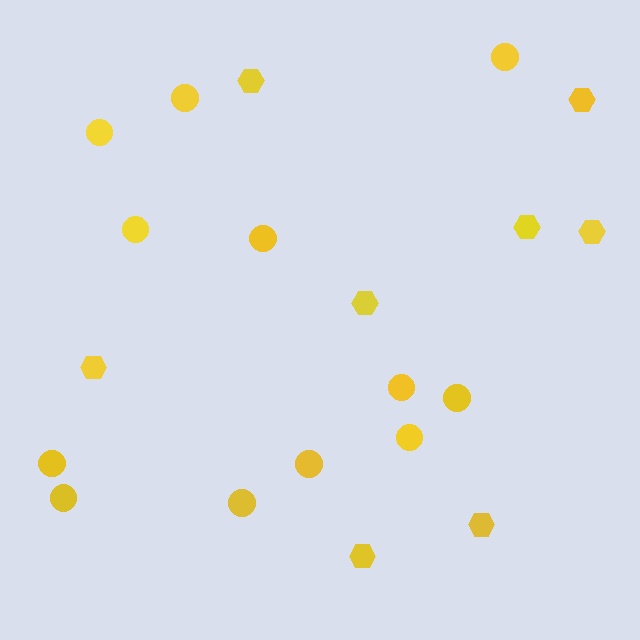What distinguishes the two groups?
There are 2 groups: one group of hexagons (8) and one group of circles (12).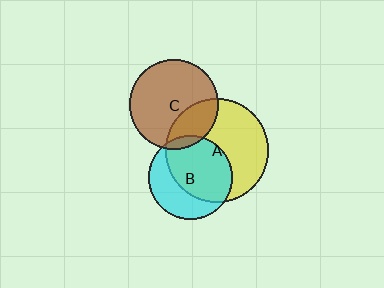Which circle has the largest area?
Circle A (yellow).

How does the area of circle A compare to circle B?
Approximately 1.5 times.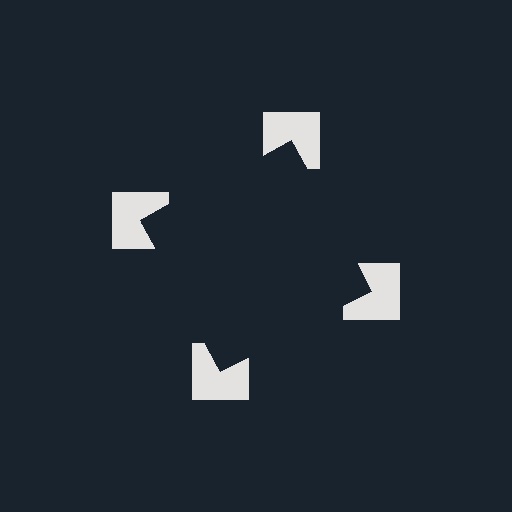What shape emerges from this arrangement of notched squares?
An illusory square — its edges are inferred from the aligned wedge cuts in the notched squares, not physically drawn.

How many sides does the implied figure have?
4 sides.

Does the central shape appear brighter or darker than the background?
It typically appears slightly darker than the background, even though no actual brightness change is drawn.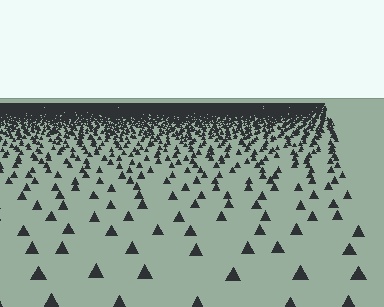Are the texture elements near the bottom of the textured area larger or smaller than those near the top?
Larger. Near the bottom, elements are closer to the viewer and appear at a bigger on-screen size.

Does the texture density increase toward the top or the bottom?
Density increases toward the top.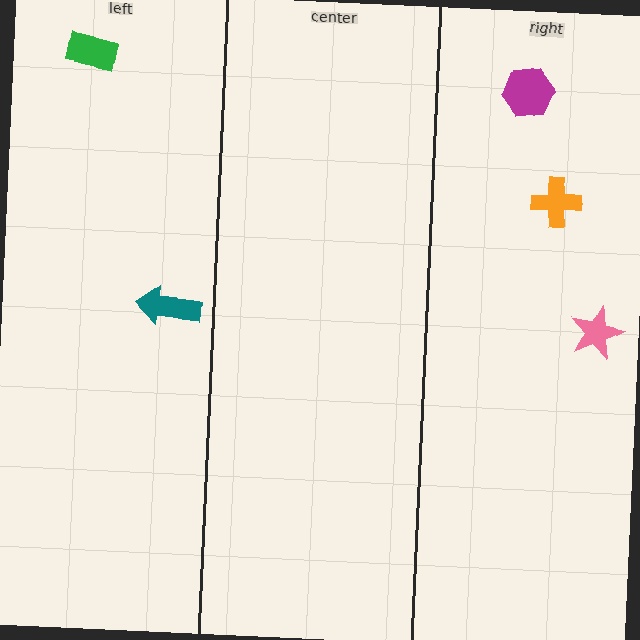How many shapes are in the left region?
2.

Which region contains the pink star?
The right region.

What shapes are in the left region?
The green rectangle, the teal arrow.